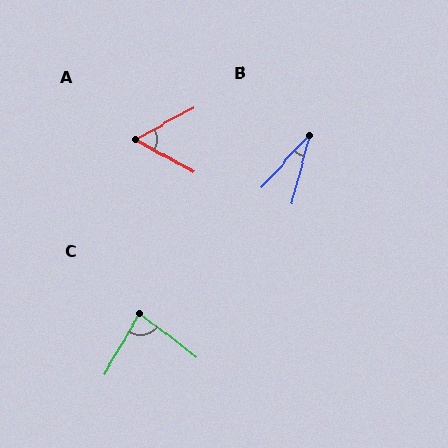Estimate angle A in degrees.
Approximately 57 degrees.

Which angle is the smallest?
B, at approximately 28 degrees.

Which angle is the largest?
C, at approximately 83 degrees.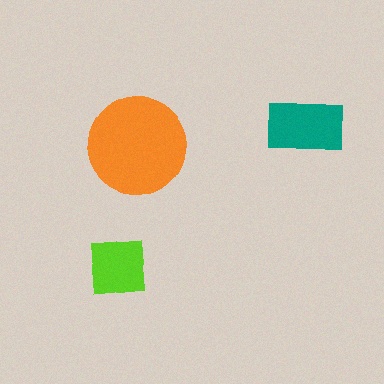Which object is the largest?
The orange circle.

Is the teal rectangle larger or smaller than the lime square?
Larger.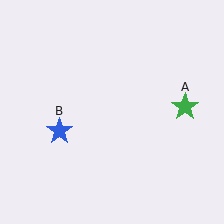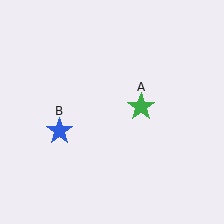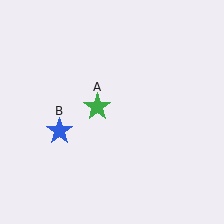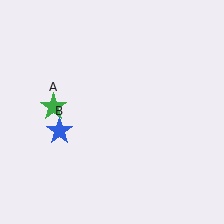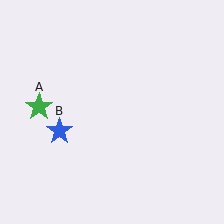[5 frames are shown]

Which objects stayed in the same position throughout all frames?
Blue star (object B) remained stationary.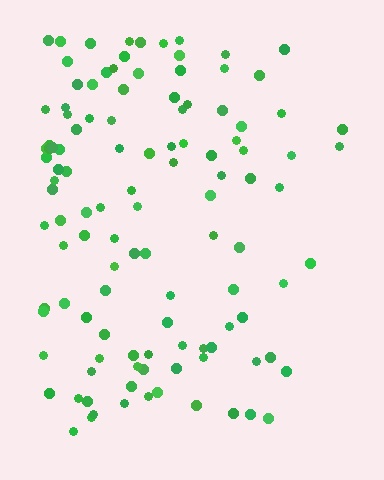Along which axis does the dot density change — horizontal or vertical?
Horizontal.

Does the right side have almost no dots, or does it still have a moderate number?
Still a moderate number, just noticeably fewer than the left.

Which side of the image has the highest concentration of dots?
The left.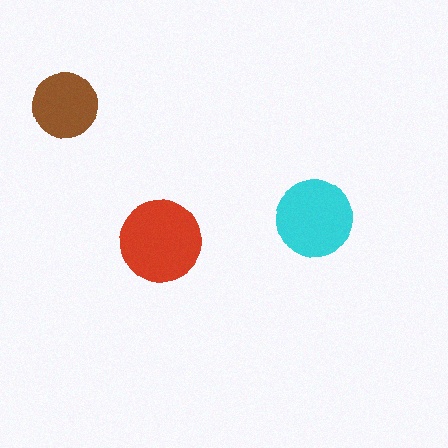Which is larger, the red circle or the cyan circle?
The red one.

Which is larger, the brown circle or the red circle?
The red one.